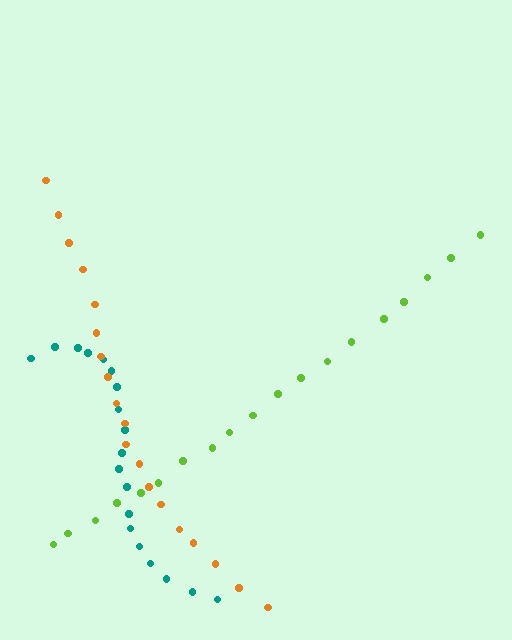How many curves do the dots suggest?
There are 3 distinct paths.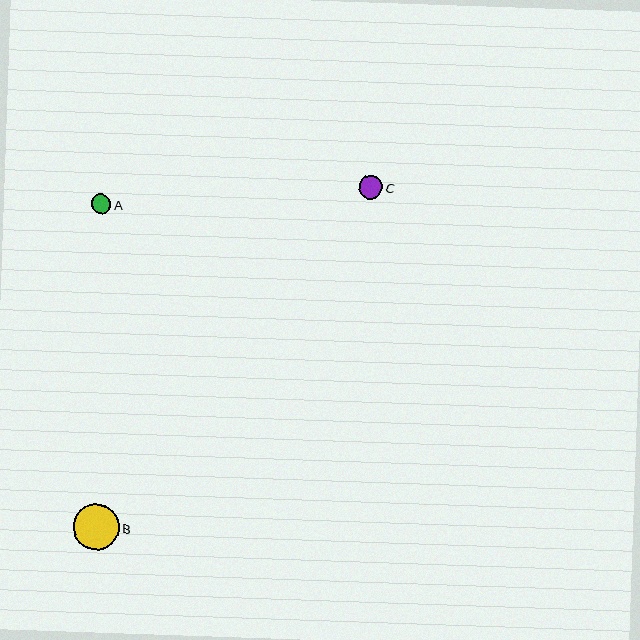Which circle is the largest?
Circle B is the largest with a size of approximately 45 pixels.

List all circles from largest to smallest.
From largest to smallest: B, C, A.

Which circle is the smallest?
Circle A is the smallest with a size of approximately 20 pixels.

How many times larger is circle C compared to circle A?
Circle C is approximately 1.2 times the size of circle A.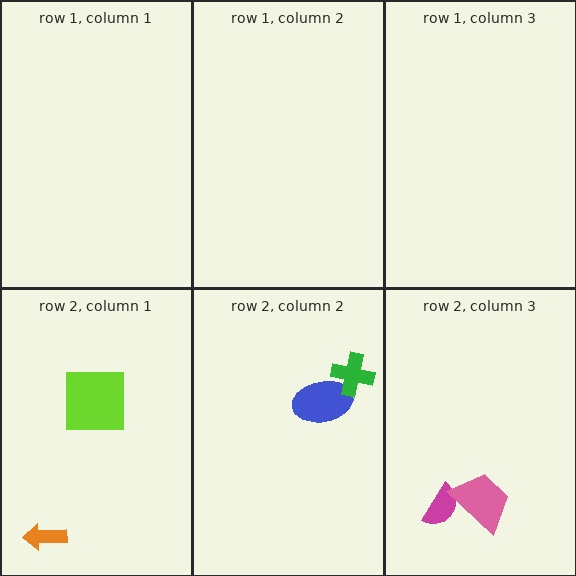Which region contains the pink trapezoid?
The row 2, column 3 region.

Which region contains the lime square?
The row 2, column 1 region.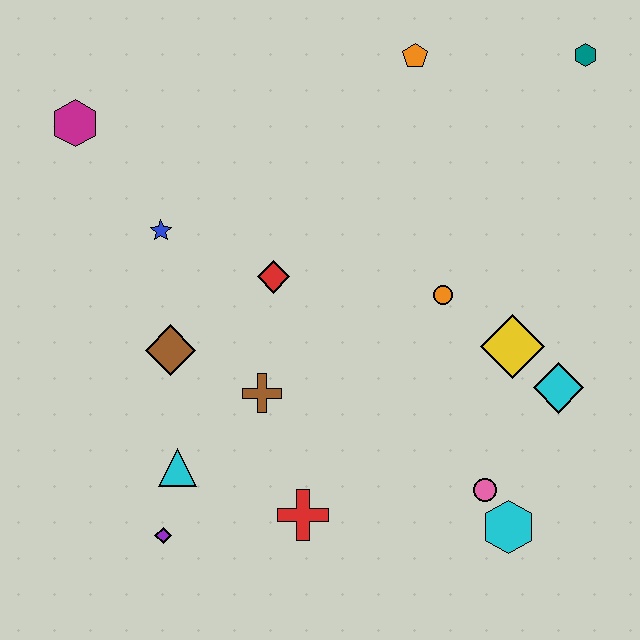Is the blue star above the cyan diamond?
Yes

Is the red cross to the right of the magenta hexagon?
Yes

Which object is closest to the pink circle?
The cyan hexagon is closest to the pink circle.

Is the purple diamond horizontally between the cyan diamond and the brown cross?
No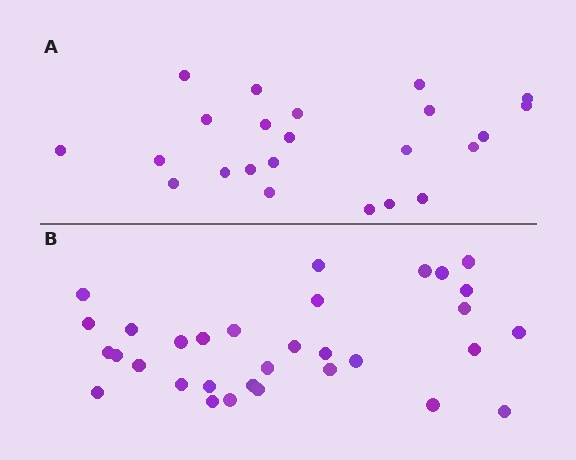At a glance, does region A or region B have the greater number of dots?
Region B (the bottom region) has more dots.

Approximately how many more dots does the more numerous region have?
Region B has roughly 8 or so more dots than region A.